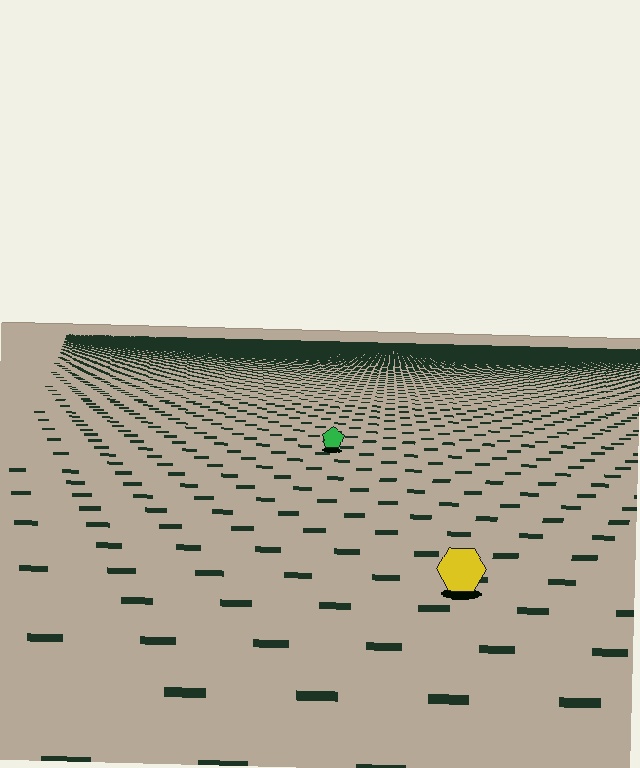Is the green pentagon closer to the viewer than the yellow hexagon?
No. The yellow hexagon is closer — you can tell from the texture gradient: the ground texture is coarser near it.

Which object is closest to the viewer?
The yellow hexagon is closest. The texture marks near it are larger and more spread out.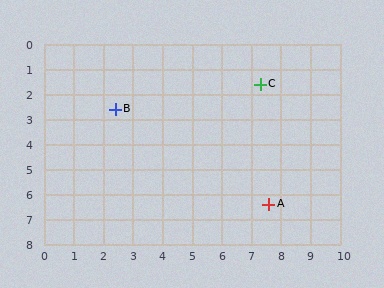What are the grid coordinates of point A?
Point A is at approximately (7.6, 6.4).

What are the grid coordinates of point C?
Point C is at approximately (7.3, 1.6).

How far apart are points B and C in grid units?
Points B and C are about 5.0 grid units apart.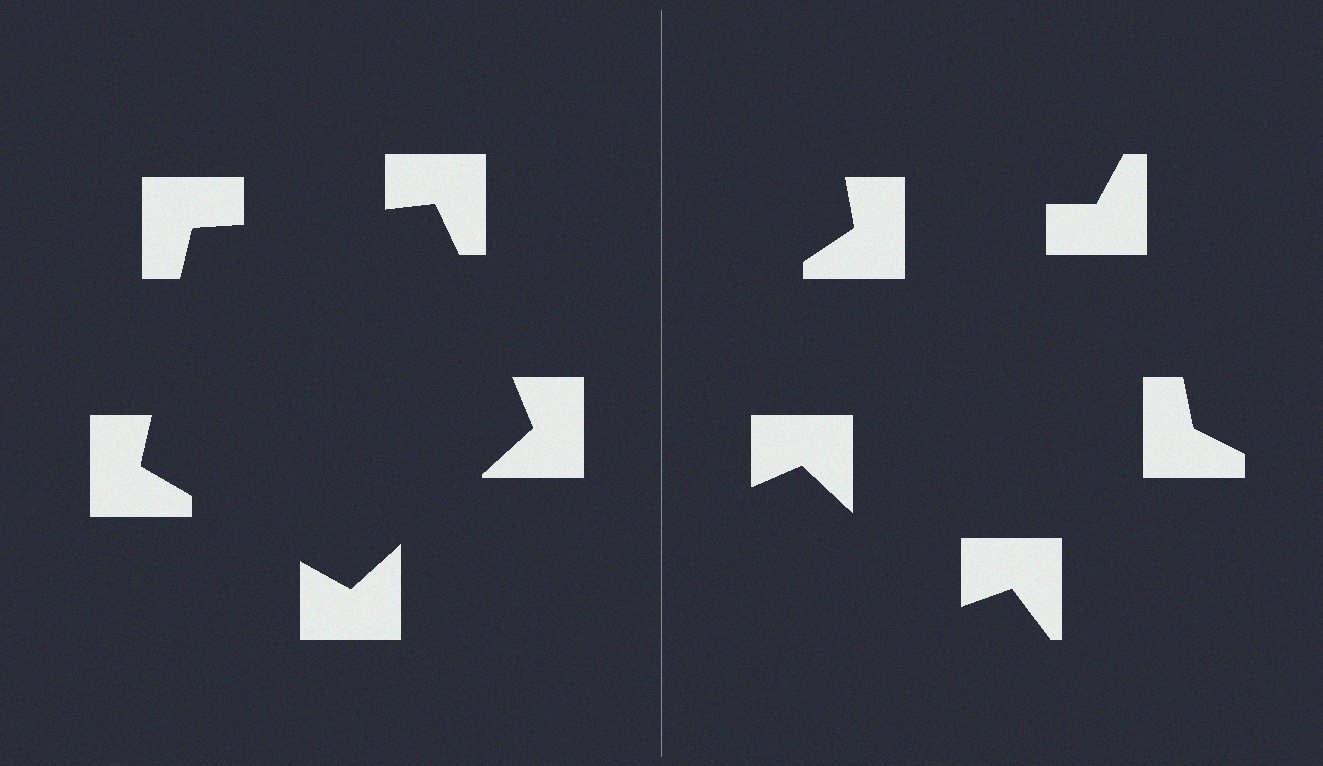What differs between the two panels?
The notched squares are positioned identically on both sides; only the wedge orientations differ. On the left they align to a pentagon; on the right they are misaligned.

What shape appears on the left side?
An illusory pentagon.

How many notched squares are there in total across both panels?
10 — 5 on each side.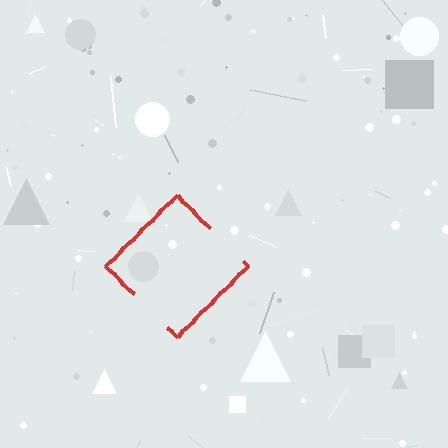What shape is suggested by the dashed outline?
The dashed outline suggests a diamond.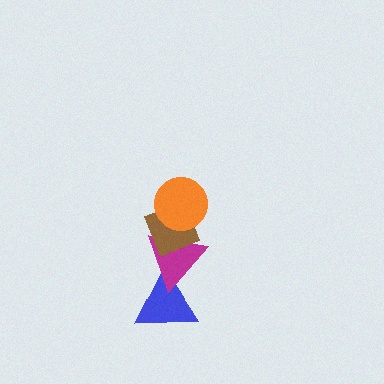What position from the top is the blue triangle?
The blue triangle is 4th from the top.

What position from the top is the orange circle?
The orange circle is 1st from the top.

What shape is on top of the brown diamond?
The orange circle is on top of the brown diamond.